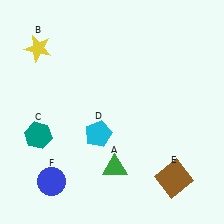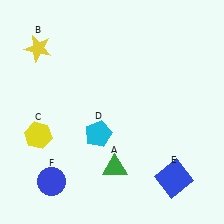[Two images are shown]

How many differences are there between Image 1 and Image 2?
There are 2 differences between the two images.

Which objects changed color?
C changed from teal to yellow. E changed from brown to blue.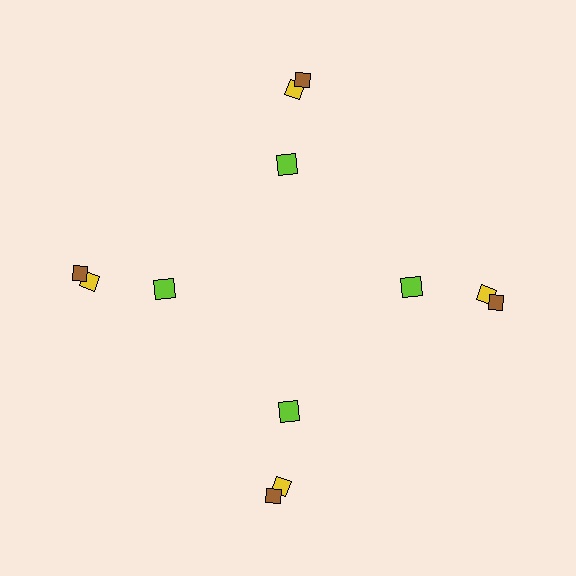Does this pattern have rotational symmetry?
Yes, this pattern has 4-fold rotational symmetry. It looks the same after rotating 90 degrees around the center.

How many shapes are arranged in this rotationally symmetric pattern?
There are 12 shapes, arranged in 4 groups of 3.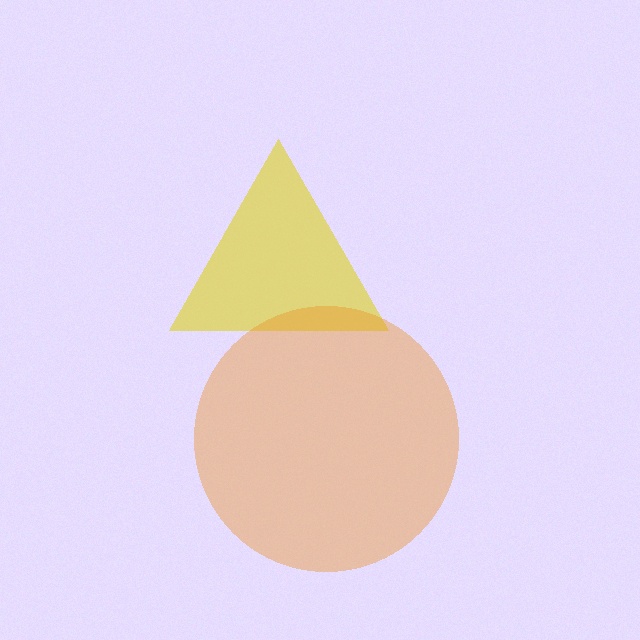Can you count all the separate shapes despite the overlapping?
Yes, there are 2 separate shapes.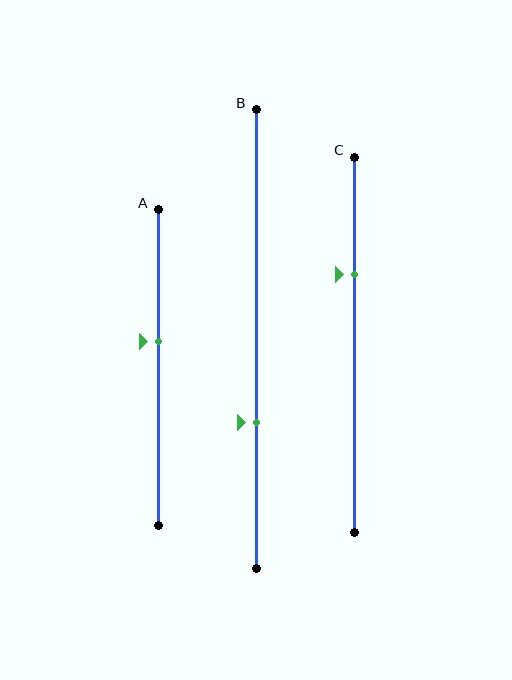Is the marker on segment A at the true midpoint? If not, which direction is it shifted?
No, the marker on segment A is shifted upward by about 8% of the segment length.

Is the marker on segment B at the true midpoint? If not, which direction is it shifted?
No, the marker on segment B is shifted downward by about 18% of the segment length.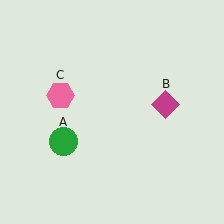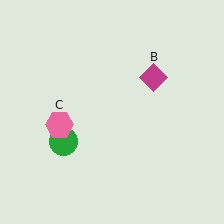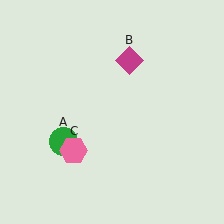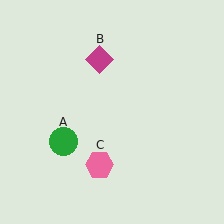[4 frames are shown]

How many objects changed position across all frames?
2 objects changed position: magenta diamond (object B), pink hexagon (object C).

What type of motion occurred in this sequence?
The magenta diamond (object B), pink hexagon (object C) rotated counterclockwise around the center of the scene.